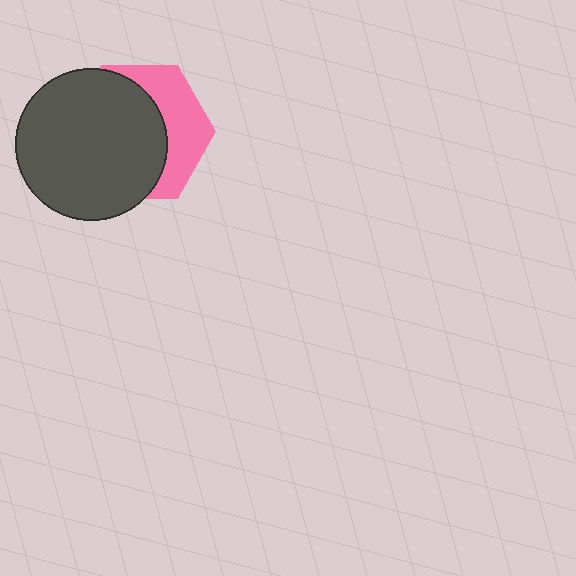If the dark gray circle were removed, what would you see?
You would see the complete pink hexagon.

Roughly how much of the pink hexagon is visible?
A small part of it is visible (roughly 37%).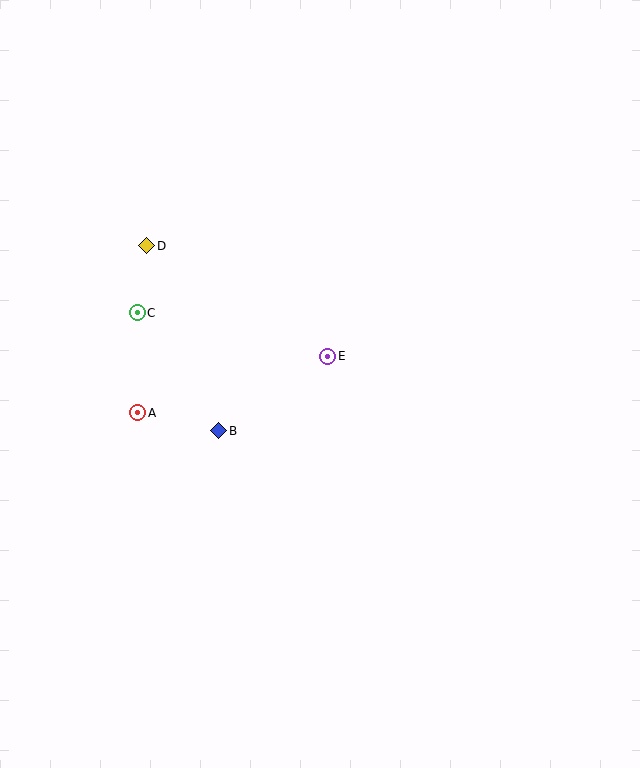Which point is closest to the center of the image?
Point E at (328, 356) is closest to the center.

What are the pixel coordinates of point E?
Point E is at (328, 356).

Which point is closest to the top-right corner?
Point E is closest to the top-right corner.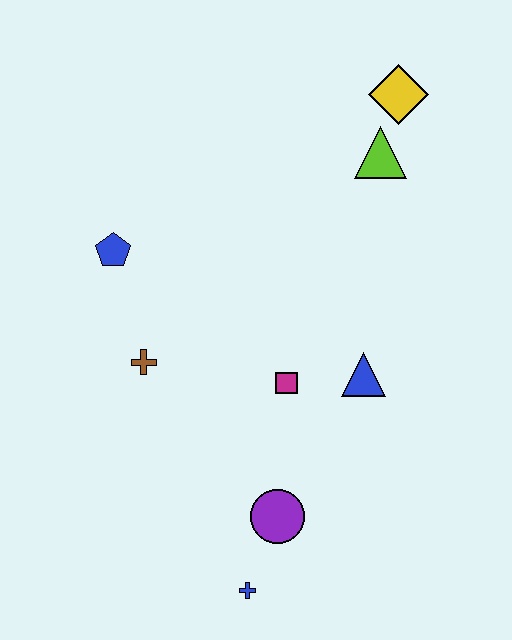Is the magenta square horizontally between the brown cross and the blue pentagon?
No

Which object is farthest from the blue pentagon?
The blue cross is farthest from the blue pentagon.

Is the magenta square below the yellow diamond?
Yes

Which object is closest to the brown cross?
The blue pentagon is closest to the brown cross.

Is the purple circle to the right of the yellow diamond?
No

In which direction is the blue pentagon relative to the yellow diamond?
The blue pentagon is to the left of the yellow diamond.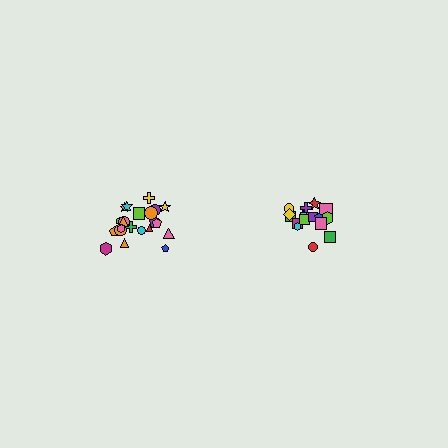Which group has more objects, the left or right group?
The left group.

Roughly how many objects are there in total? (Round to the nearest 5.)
Roughly 40 objects in total.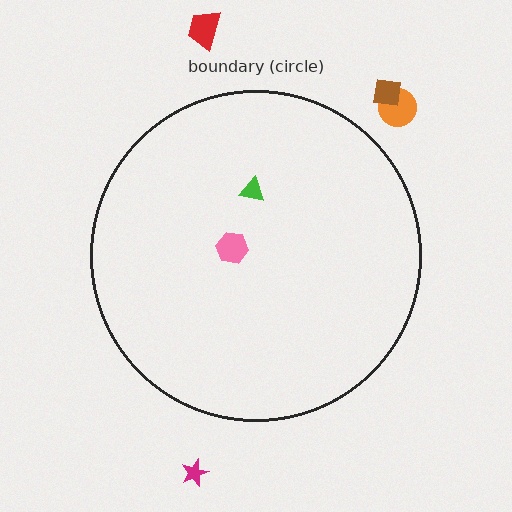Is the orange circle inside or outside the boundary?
Outside.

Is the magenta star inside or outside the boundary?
Outside.